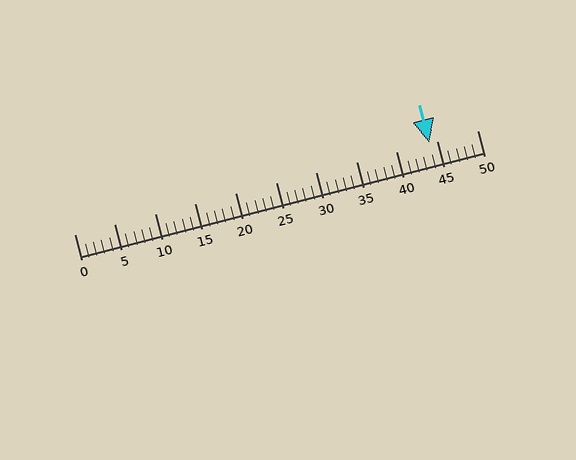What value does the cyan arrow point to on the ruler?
The cyan arrow points to approximately 44.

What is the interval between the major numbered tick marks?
The major tick marks are spaced 5 units apart.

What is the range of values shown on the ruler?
The ruler shows values from 0 to 50.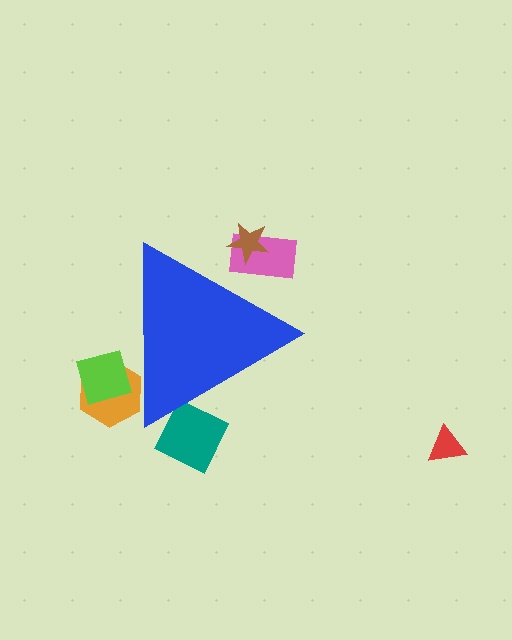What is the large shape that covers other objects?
A blue triangle.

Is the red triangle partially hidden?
No, the red triangle is fully visible.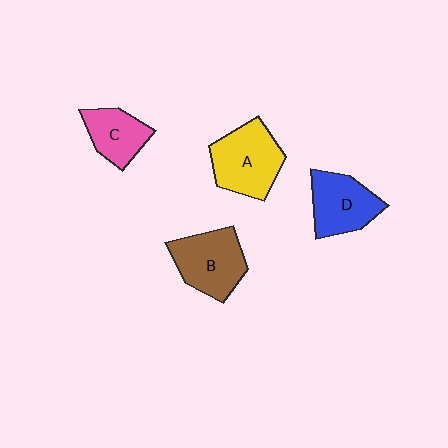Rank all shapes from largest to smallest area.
From largest to smallest: A (yellow), B (brown), D (blue), C (pink).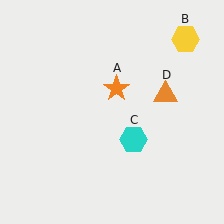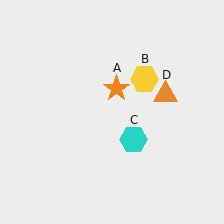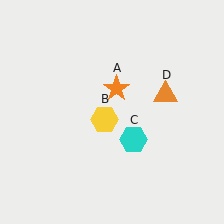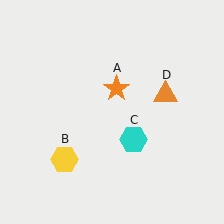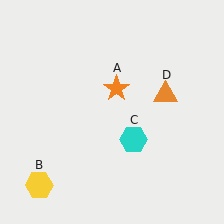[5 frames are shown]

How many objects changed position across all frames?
1 object changed position: yellow hexagon (object B).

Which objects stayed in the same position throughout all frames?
Orange star (object A) and cyan hexagon (object C) and orange triangle (object D) remained stationary.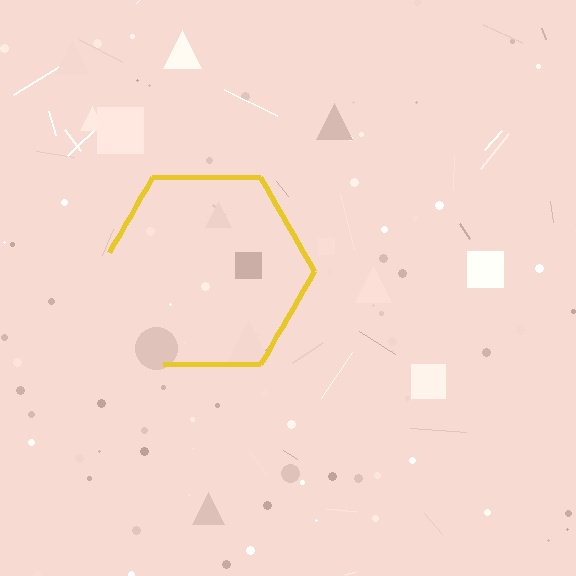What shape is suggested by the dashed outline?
The dashed outline suggests a hexagon.